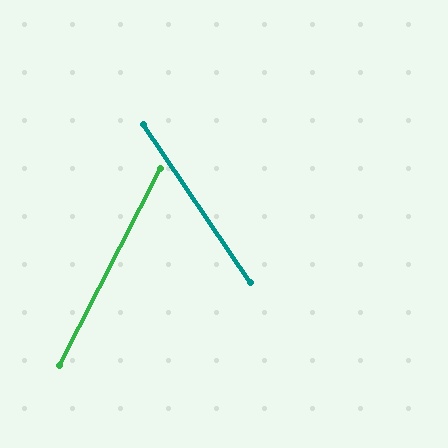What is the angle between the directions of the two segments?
Approximately 61 degrees.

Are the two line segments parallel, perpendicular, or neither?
Neither parallel nor perpendicular — they differ by about 61°.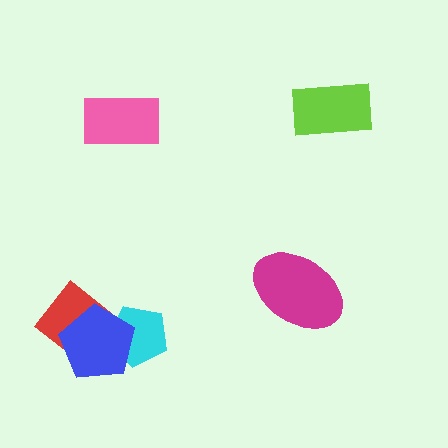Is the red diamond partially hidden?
Yes, it is partially covered by another shape.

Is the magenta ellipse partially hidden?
No, no other shape covers it.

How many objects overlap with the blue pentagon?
2 objects overlap with the blue pentagon.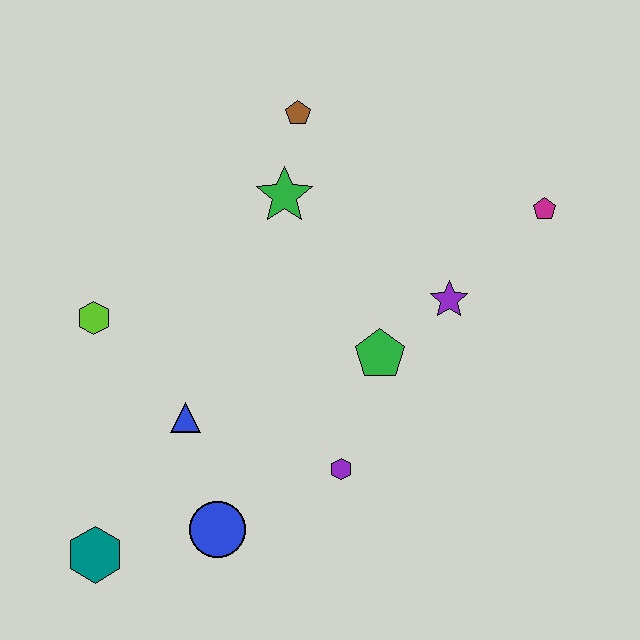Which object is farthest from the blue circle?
The magenta pentagon is farthest from the blue circle.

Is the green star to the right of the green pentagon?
No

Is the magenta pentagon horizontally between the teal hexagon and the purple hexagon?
No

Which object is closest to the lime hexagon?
The blue triangle is closest to the lime hexagon.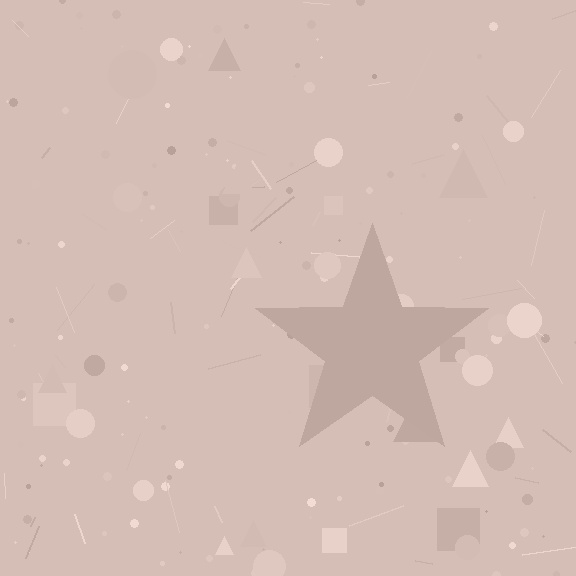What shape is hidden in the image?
A star is hidden in the image.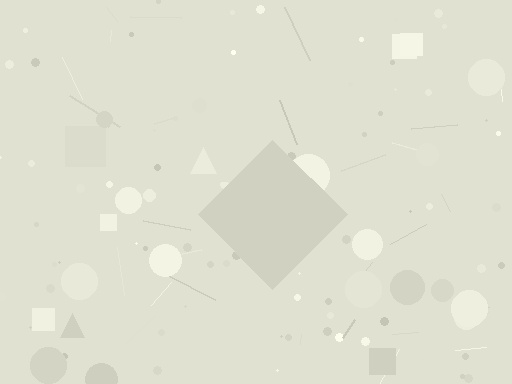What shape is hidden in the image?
A diamond is hidden in the image.